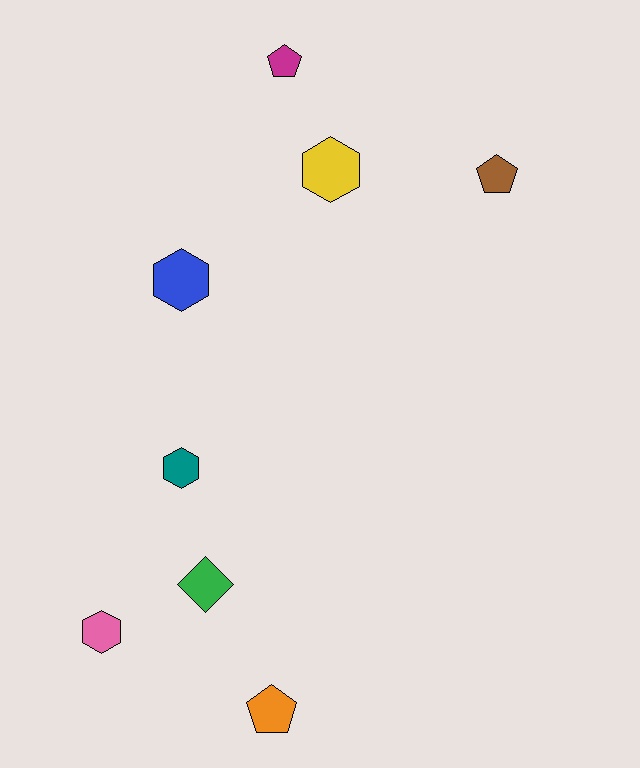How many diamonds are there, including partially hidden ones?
There is 1 diamond.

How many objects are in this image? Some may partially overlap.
There are 8 objects.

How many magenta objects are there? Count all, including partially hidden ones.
There is 1 magenta object.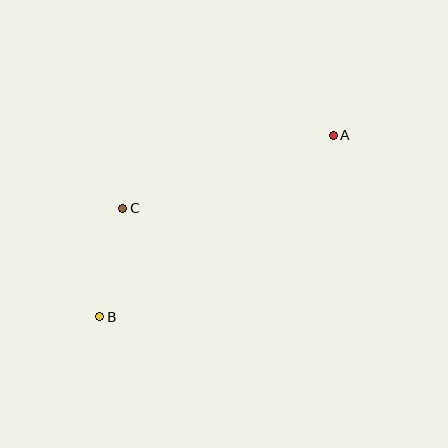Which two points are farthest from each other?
Points A and B are farthest from each other.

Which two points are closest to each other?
Points B and C are closest to each other.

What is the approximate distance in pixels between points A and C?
The distance between A and C is approximately 223 pixels.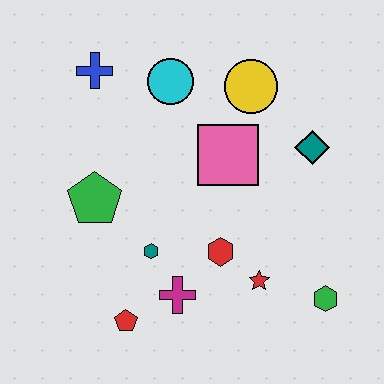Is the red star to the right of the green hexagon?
No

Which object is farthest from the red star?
The blue cross is farthest from the red star.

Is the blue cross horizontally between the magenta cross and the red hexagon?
No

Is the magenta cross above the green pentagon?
No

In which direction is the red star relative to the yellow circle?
The red star is below the yellow circle.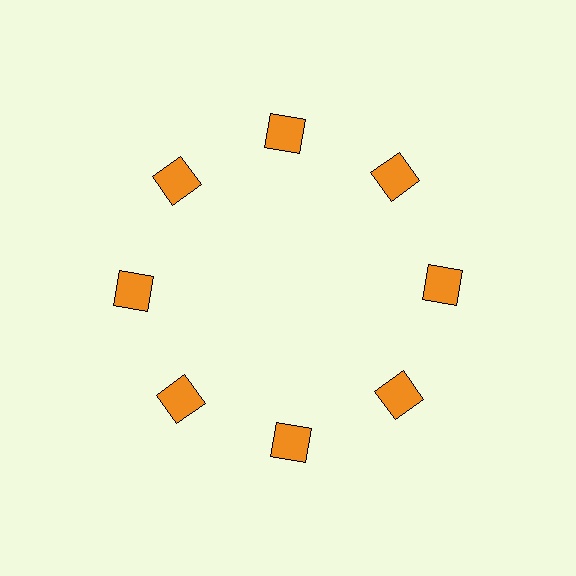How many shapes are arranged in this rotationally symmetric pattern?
There are 8 shapes, arranged in 8 groups of 1.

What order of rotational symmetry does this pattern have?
This pattern has 8-fold rotational symmetry.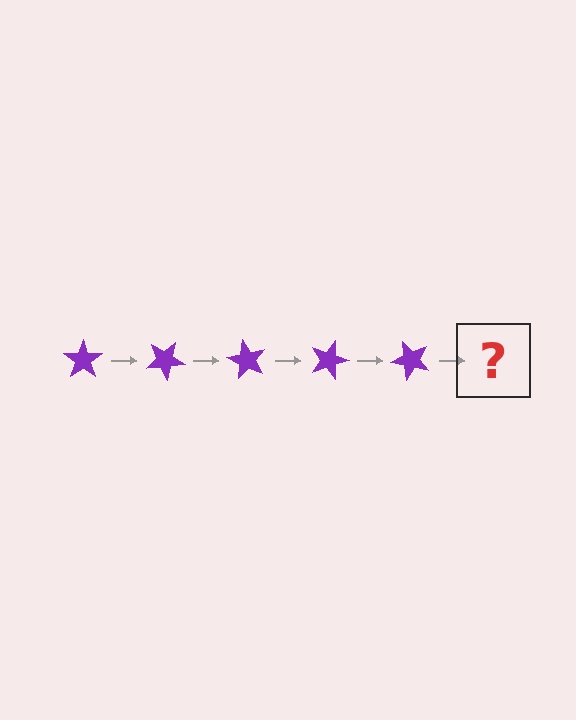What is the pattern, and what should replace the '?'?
The pattern is that the star rotates 30 degrees each step. The '?' should be a purple star rotated 150 degrees.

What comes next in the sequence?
The next element should be a purple star rotated 150 degrees.